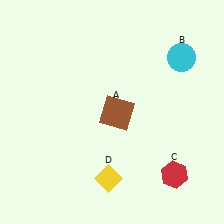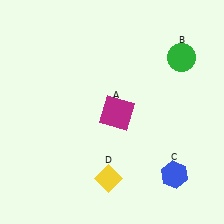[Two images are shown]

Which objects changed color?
A changed from brown to magenta. B changed from cyan to green. C changed from red to blue.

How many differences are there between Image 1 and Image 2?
There are 3 differences between the two images.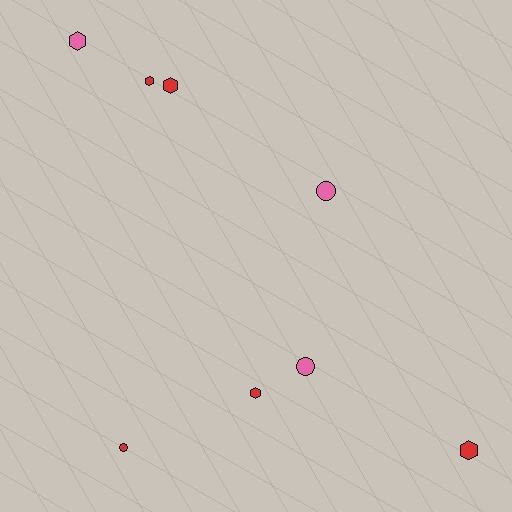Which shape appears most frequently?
Hexagon, with 5 objects.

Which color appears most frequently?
Red, with 5 objects.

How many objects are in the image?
There are 8 objects.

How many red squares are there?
There are no red squares.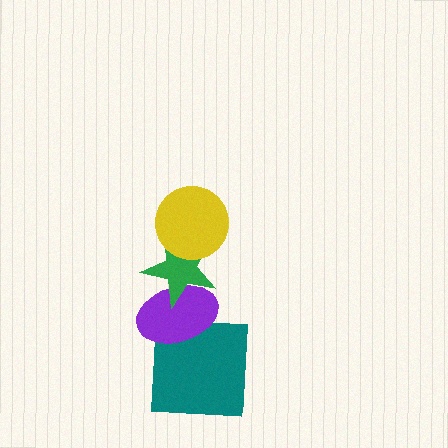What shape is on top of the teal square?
The purple ellipse is on top of the teal square.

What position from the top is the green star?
The green star is 2nd from the top.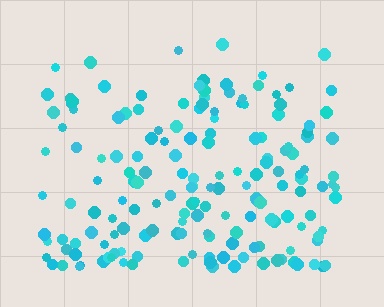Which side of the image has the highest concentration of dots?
The bottom.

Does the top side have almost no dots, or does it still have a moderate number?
Still a moderate number, just noticeably fewer than the bottom.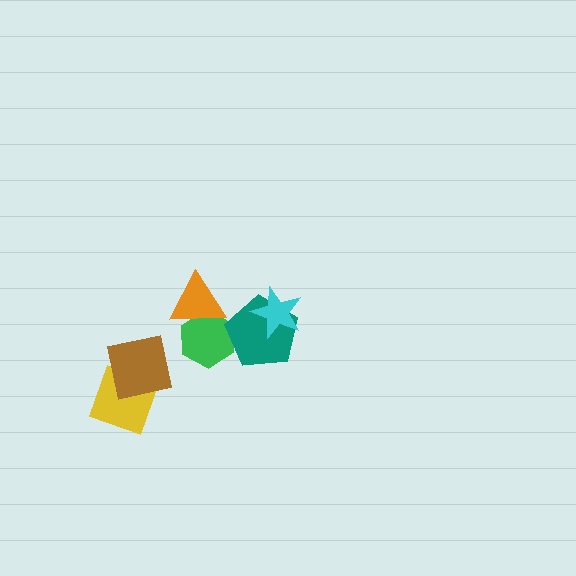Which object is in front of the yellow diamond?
The brown square is in front of the yellow diamond.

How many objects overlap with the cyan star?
1 object overlaps with the cyan star.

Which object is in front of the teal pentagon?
The cyan star is in front of the teal pentagon.